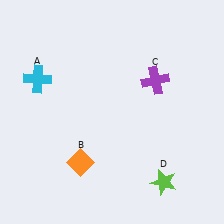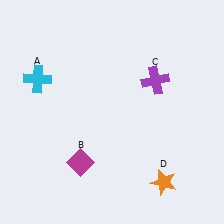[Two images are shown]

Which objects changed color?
B changed from orange to magenta. D changed from lime to orange.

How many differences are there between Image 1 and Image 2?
There are 2 differences between the two images.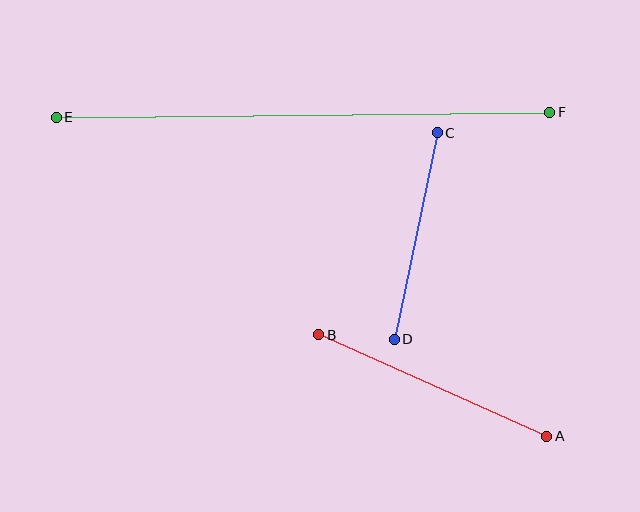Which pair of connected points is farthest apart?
Points E and F are farthest apart.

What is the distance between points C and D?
The distance is approximately 211 pixels.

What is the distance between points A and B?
The distance is approximately 250 pixels.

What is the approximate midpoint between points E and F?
The midpoint is at approximately (303, 115) pixels.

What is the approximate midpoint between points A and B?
The midpoint is at approximately (433, 385) pixels.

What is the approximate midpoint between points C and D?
The midpoint is at approximately (416, 236) pixels.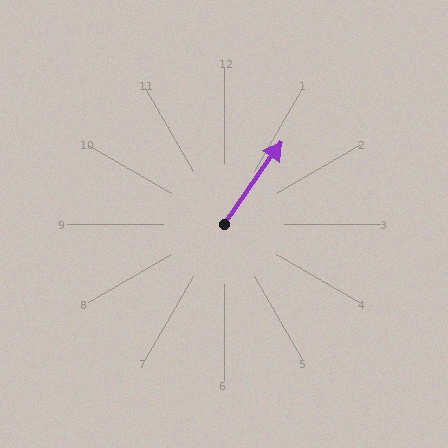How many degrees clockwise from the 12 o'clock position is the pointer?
Approximately 35 degrees.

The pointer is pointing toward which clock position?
Roughly 1 o'clock.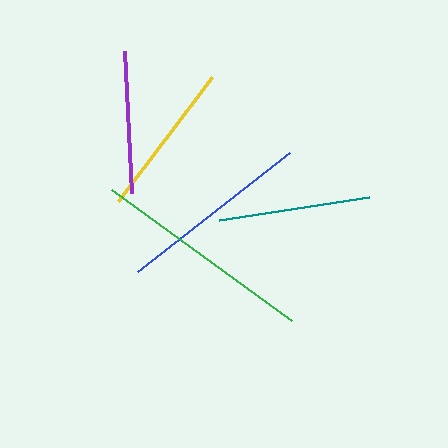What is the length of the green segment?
The green segment is approximately 222 pixels long.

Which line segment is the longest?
The green line is the longest at approximately 222 pixels.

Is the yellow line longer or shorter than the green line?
The green line is longer than the yellow line.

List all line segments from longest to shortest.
From longest to shortest: green, blue, yellow, teal, purple.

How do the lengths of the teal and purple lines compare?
The teal and purple lines are approximately the same length.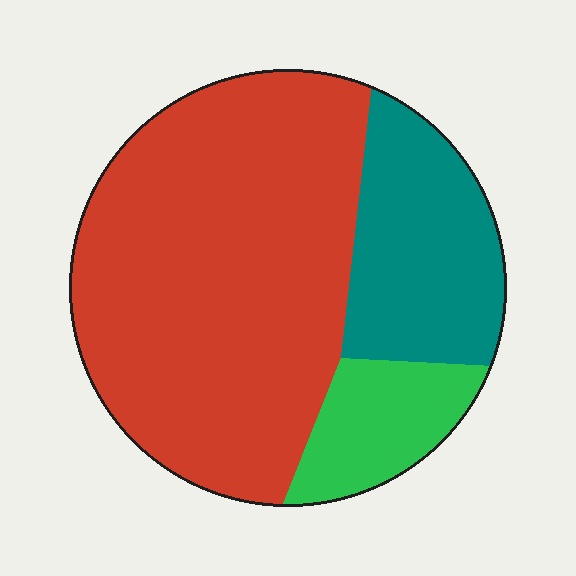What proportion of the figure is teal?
Teal covers 22% of the figure.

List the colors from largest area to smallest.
From largest to smallest: red, teal, green.